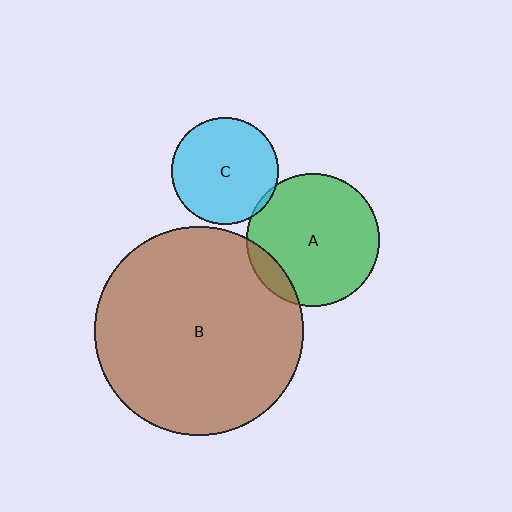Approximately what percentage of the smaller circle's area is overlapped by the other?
Approximately 5%.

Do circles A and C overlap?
Yes.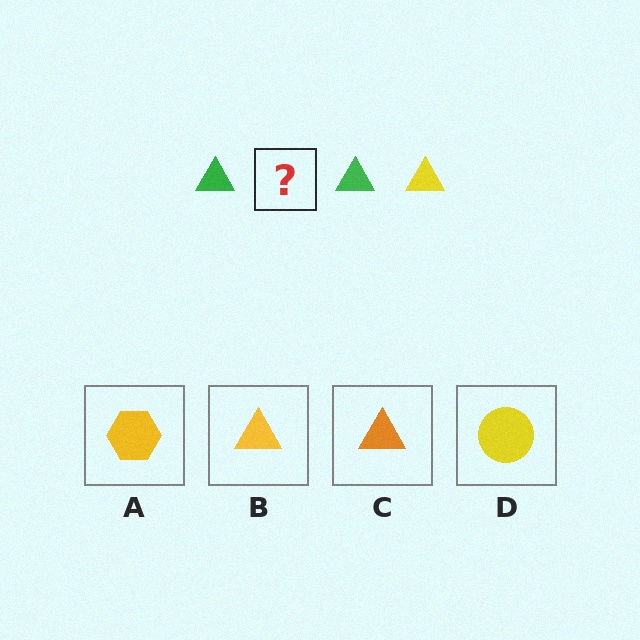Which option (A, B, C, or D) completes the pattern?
B.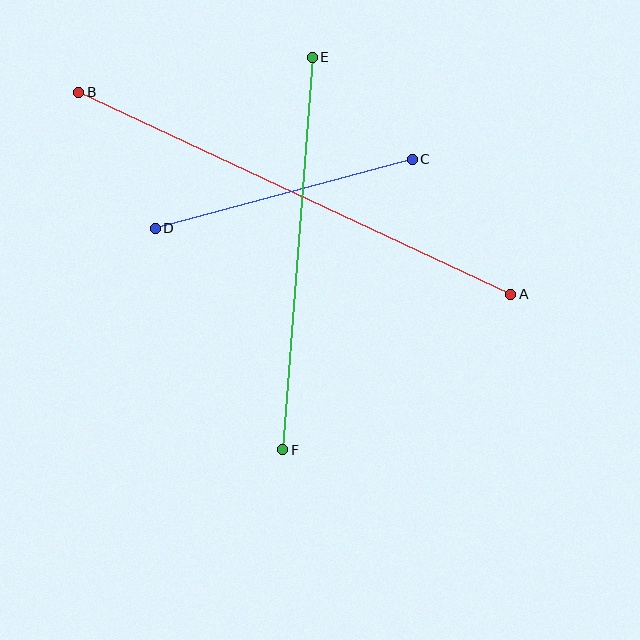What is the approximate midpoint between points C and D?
The midpoint is at approximately (284, 194) pixels.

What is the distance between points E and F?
The distance is approximately 394 pixels.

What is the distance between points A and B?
The distance is approximately 477 pixels.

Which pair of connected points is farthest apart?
Points A and B are farthest apart.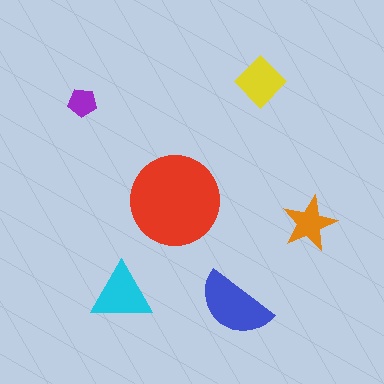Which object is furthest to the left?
The purple pentagon is leftmost.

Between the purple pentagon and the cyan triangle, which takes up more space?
The cyan triangle.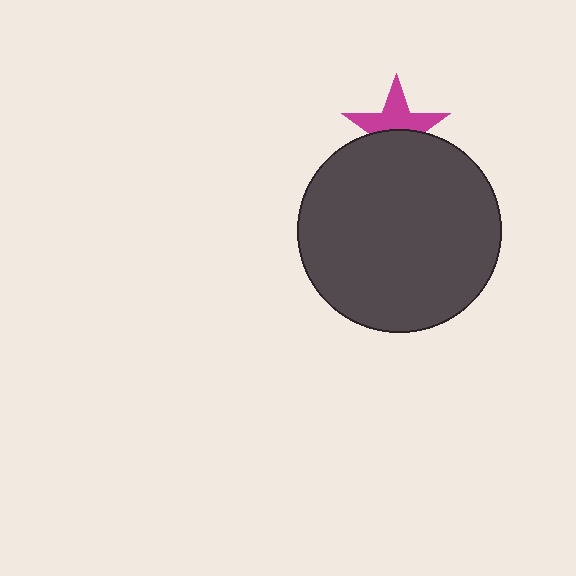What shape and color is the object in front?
The object in front is a dark gray circle.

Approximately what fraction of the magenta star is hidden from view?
Roughly 47% of the magenta star is hidden behind the dark gray circle.